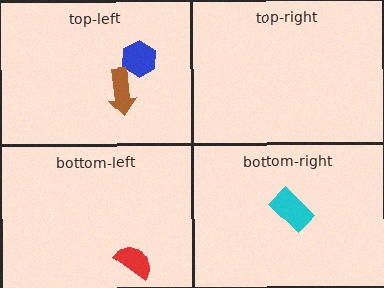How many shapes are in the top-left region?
2.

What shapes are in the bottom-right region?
The cyan rectangle.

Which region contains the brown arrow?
The top-left region.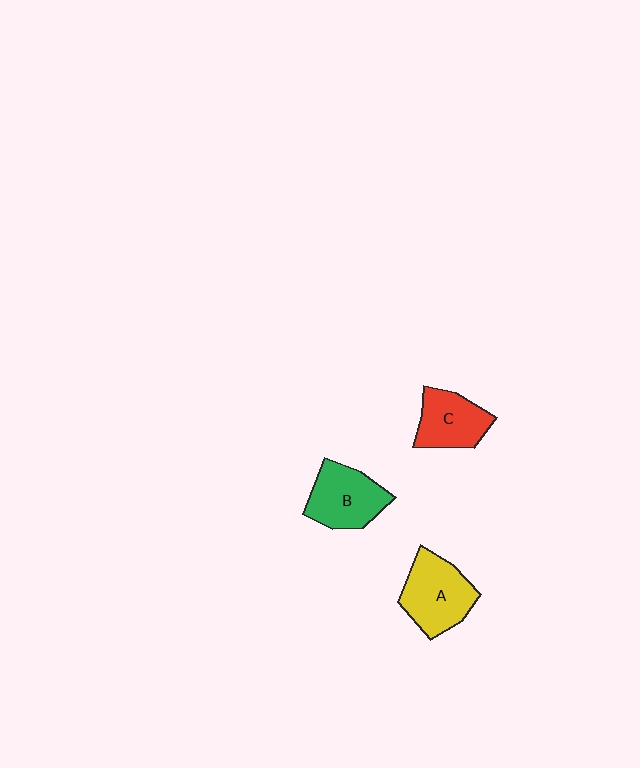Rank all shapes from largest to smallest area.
From largest to smallest: A (yellow), B (green), C (red).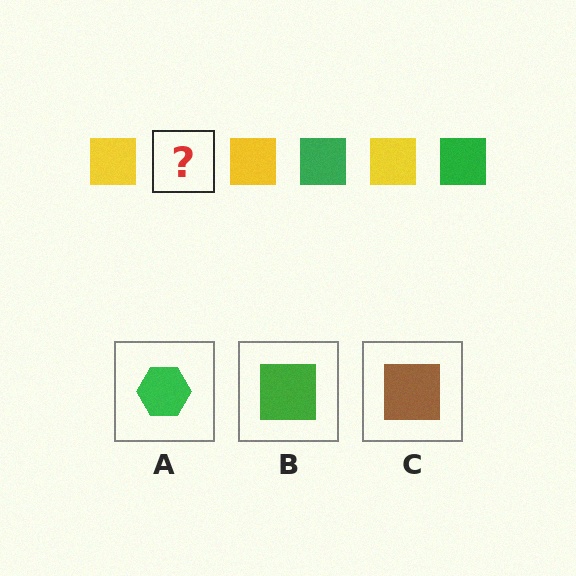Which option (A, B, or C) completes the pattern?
B.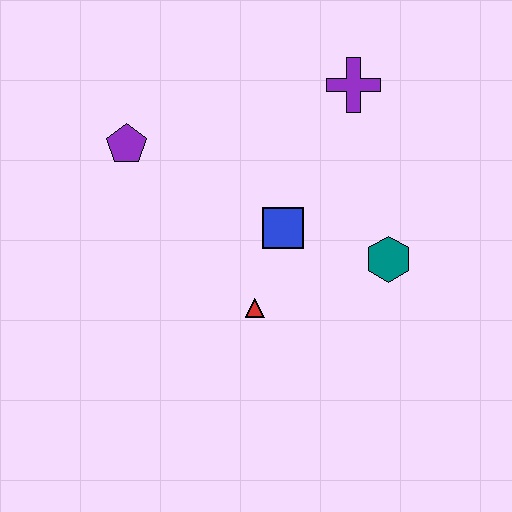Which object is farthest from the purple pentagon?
The teal hexagon is farthest from the purple pentagon.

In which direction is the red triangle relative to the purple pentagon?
The red triangle is below the purple pentagon.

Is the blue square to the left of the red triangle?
No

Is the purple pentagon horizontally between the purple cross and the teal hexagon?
No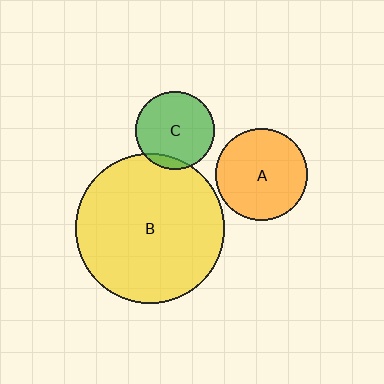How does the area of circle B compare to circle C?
Approximately 3.6 times.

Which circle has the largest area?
Circle B (yellow).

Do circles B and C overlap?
Yes.